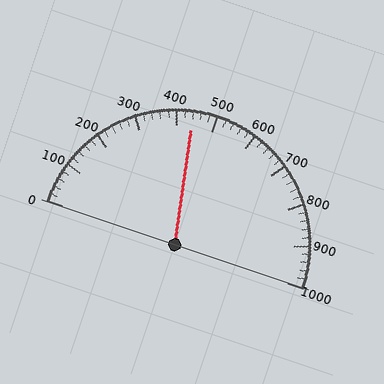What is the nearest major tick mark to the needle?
The nearest major tick mark is 400.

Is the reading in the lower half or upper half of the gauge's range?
The reading is in the lower half of the range (0 to 1000).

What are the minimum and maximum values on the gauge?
The gauge ranges from 0 to 1000.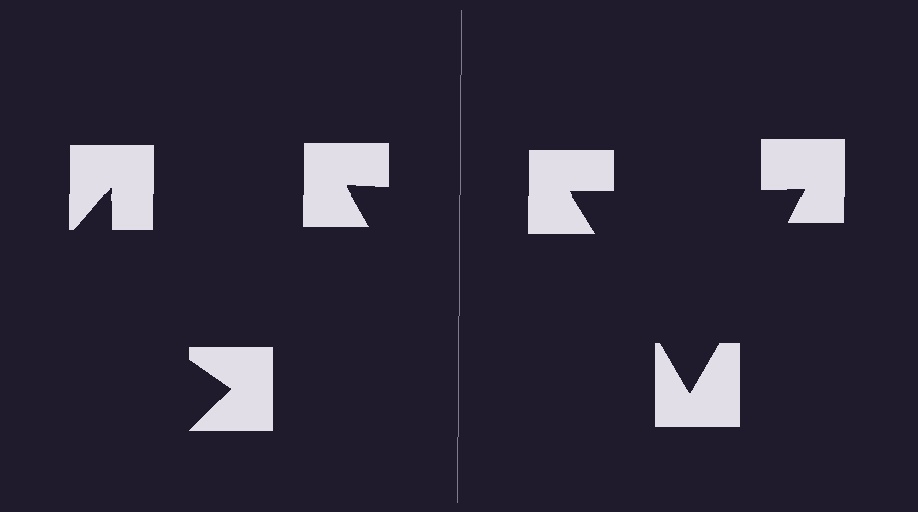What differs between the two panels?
The notched squares are positioned identically on both sides; only the wedge orientations differ. On the right they align to a triangle; on the left they are misaligned.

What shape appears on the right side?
An illusory triangle.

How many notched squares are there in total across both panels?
6 — 3 on each side.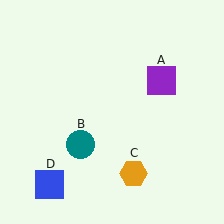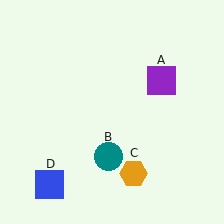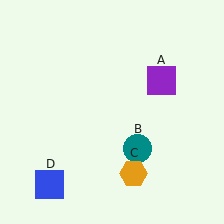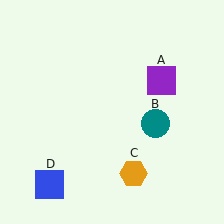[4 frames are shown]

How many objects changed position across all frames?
1 object changed position: teal circle (object B).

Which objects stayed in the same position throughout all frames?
Purple square (object A) and orange hexagon (object C) and blue square (object D) remained stationary.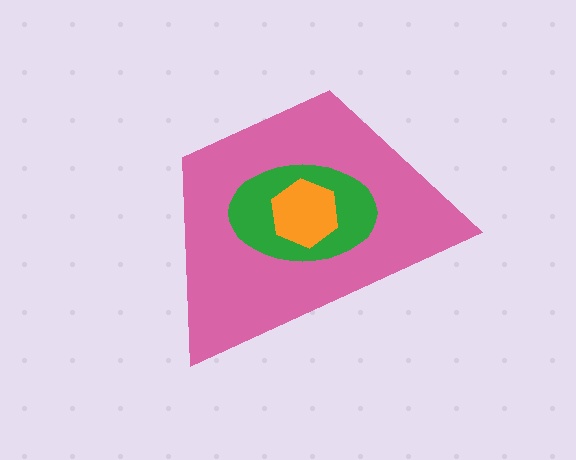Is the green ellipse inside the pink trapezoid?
Yes.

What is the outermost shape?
The pink trapezoid.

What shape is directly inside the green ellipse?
The orange hexagon.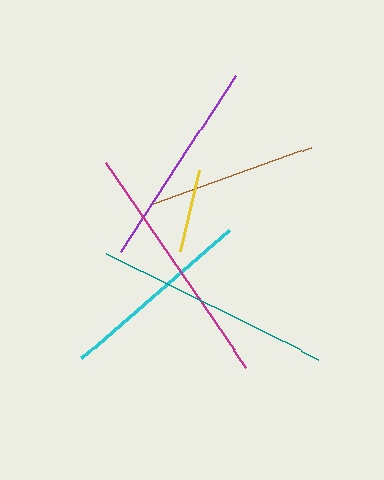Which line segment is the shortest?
The yellow line is the shortest at approximately 83 pixels.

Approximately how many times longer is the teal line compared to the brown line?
The teal line is approximately 1.4 times the length of the brown line.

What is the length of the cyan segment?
The cyan segment is approximately 195 pixels long.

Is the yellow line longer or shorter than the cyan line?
The cyan line is longer than the yellow line.